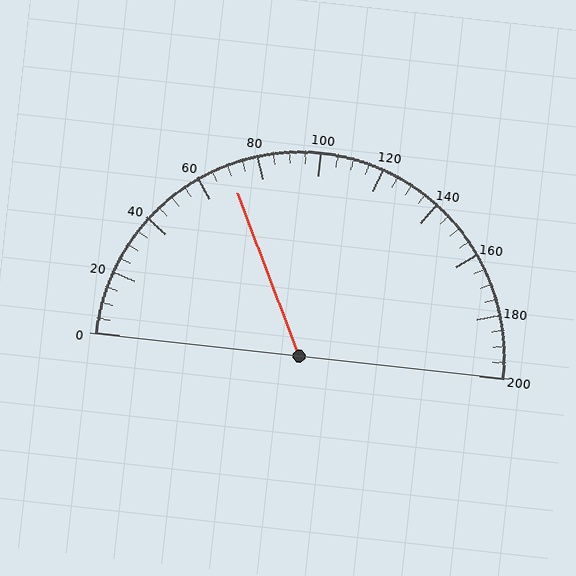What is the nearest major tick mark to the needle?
The nearest major tick mark is 80.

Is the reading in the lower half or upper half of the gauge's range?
The reading is in the lower half of the range (0 to 200).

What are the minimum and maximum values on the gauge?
The gauge ranges from 0 to 200.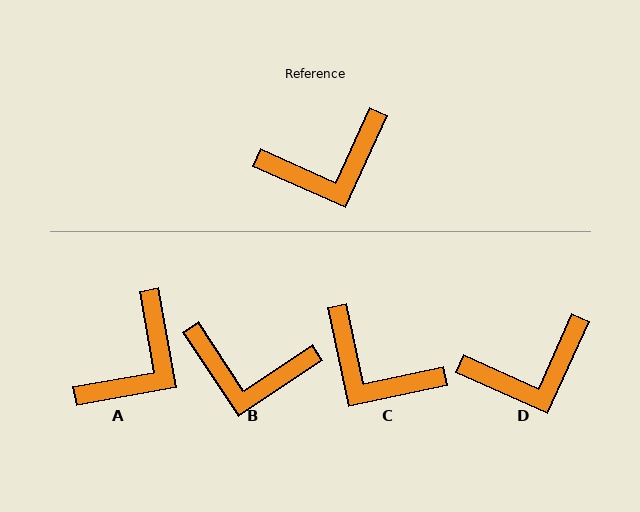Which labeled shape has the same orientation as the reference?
D.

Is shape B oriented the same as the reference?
No, it is off by about 32 degrees.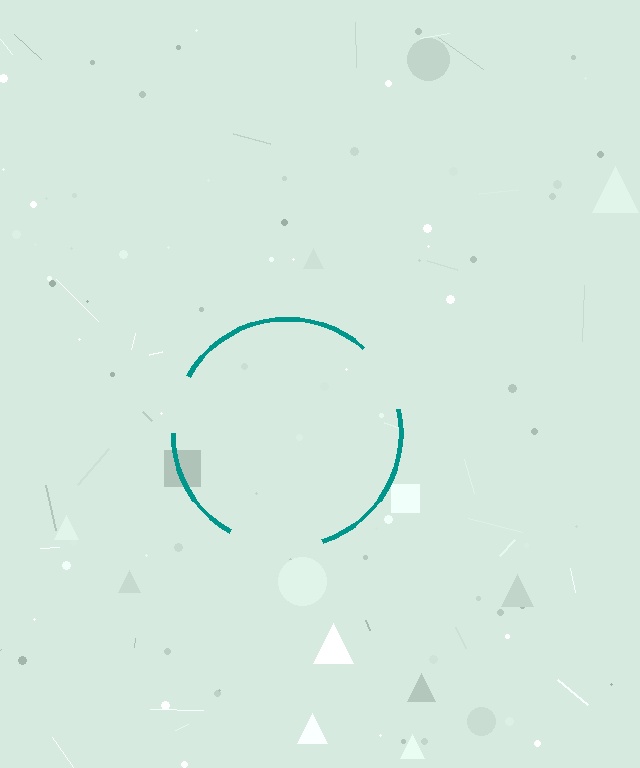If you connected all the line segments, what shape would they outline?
They would outline a circle.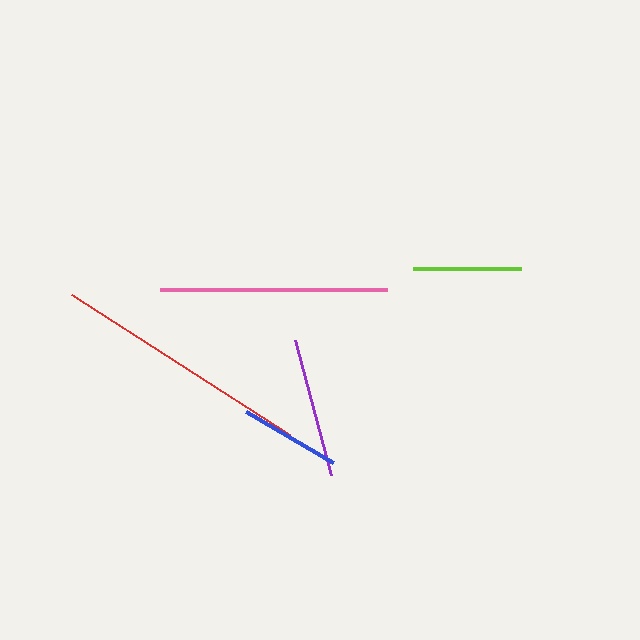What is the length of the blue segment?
The blue segment is approximately 101 pixels long.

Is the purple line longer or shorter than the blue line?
The purple line is longer than the blue line.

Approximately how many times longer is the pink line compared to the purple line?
The pink line is approximately 1.6 times the length of the purple line.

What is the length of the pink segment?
The pink segment is approximately 227 pixels long.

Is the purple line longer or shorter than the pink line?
The pink line is longer than the purple line.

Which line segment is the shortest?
The blue line is the shortest at approximately 101 pixels.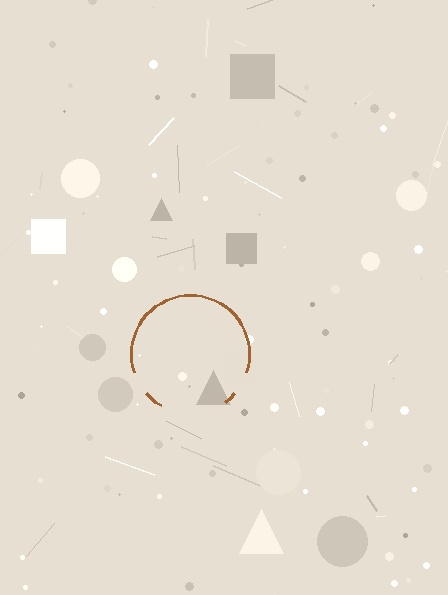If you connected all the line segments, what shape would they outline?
They would outline a circle.